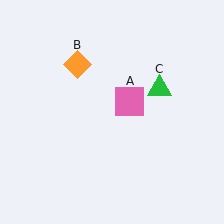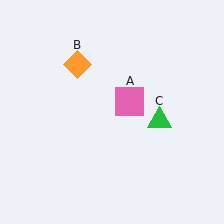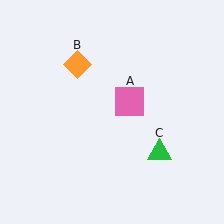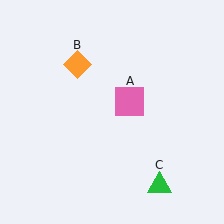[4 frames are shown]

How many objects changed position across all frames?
1 object changed position: green triangle (object C).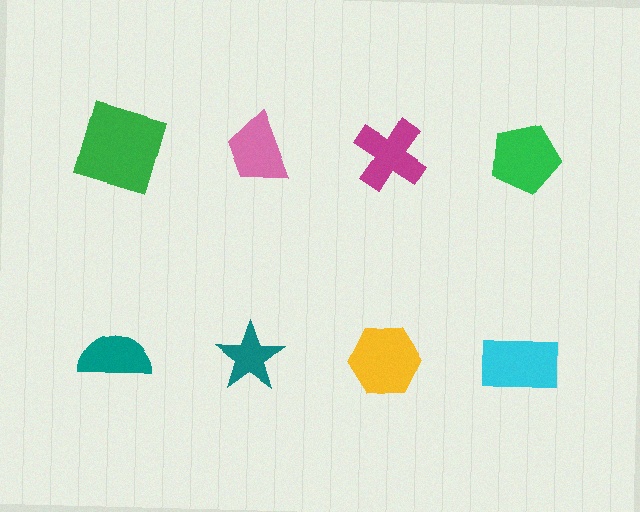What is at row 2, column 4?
A cyan rectangle.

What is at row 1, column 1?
A green square.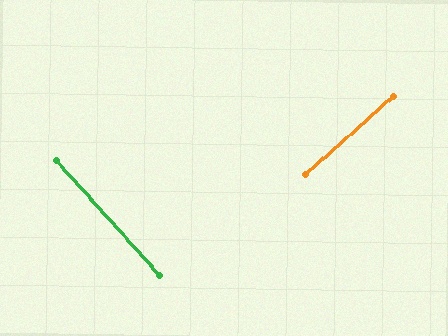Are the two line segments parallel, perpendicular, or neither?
Perpendicular — they meet at approximately 90°.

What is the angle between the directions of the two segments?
Approximately 90 degrees.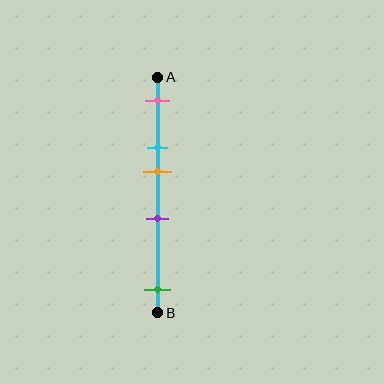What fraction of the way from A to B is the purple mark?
The purple mark is approximately 60% (0.6) of the way from A to B.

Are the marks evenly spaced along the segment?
No, the marks are not evenly spaced.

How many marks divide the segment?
There are 5 marks dividing the segment.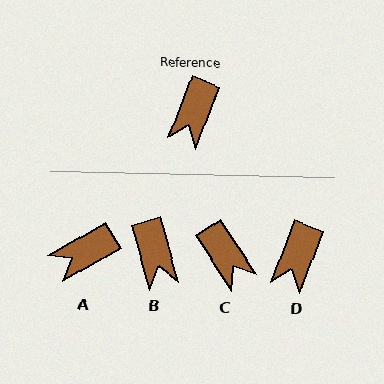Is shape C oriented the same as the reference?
No, it is off by about 54 degrees.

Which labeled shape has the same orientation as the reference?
D.